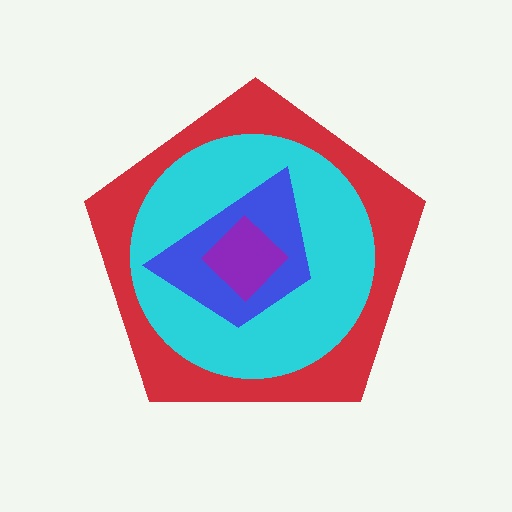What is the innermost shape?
The purple diamond.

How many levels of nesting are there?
4.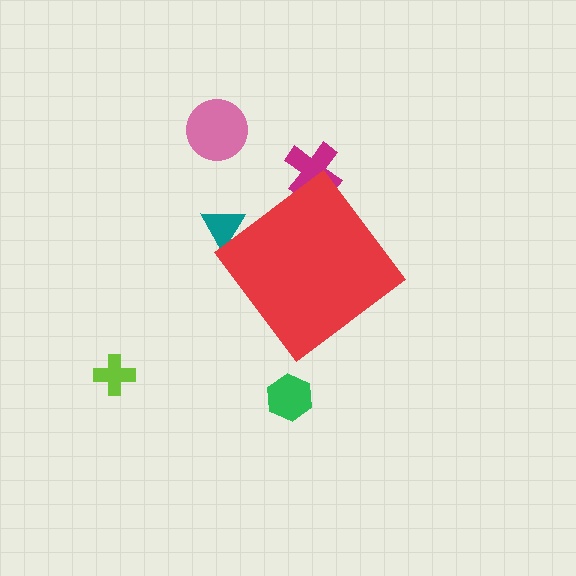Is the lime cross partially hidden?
No, the lime cross is fully visible.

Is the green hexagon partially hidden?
No, the green hexagon is fully visible.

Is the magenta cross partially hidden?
Yes, the magenta cross is partially hidden behind the red diamond.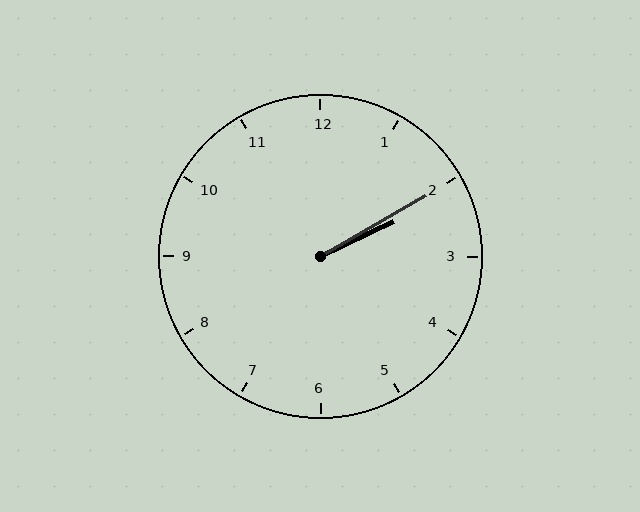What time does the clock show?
2:10.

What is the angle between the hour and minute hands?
Approximately 5 degrees.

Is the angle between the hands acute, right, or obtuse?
It is acute.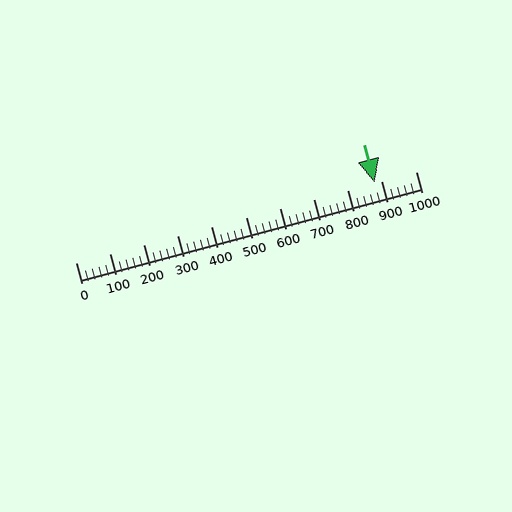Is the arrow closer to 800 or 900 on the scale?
The arrow is closer to 900.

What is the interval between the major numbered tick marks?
The major tick marks are spaced 100 units apart.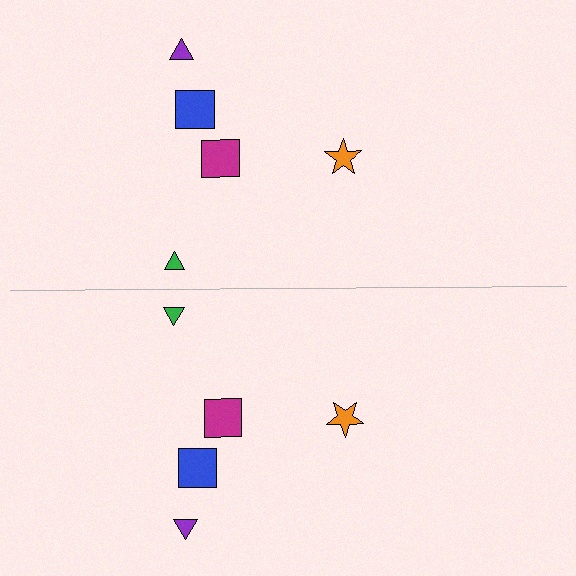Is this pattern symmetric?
Yes, this pattern has bilateral (reflection) symmetry.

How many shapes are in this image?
There are 10 shapes in this image.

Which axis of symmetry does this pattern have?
The pattern has a horizontal axis of symmetry running through the center of the image.